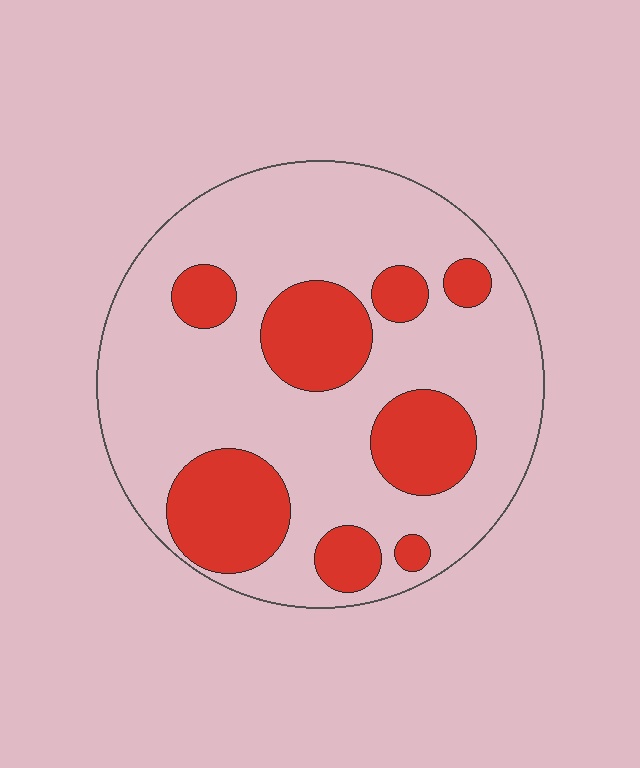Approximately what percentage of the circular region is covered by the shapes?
Approximately 30%.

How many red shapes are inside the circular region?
8.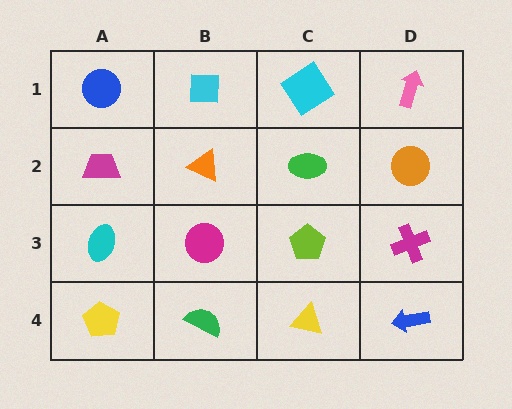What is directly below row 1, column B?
An orange triangle.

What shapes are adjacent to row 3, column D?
An orange circle (row 2, column D), a blue arrow (row 4, column D), a lime pentagon (row 3, column C).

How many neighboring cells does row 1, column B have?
3.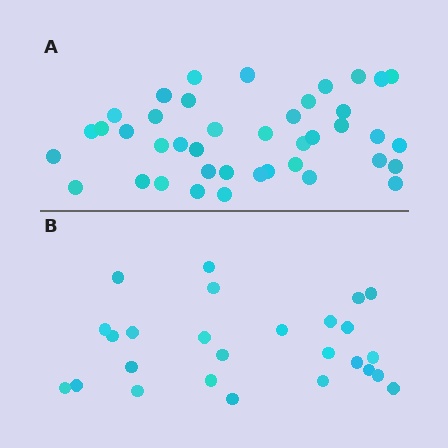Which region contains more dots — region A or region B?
Region A (the top region) has more dots.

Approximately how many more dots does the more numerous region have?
Region A has approximately 15 more dots than region B.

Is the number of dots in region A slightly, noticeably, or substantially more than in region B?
Region A has substantially more. The ratio is roughly 1.6 to 1.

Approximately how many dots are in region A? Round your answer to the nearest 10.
About 40 dots. (The exact count is 41, which rounds to 40.)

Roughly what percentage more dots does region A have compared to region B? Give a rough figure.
About 60% more.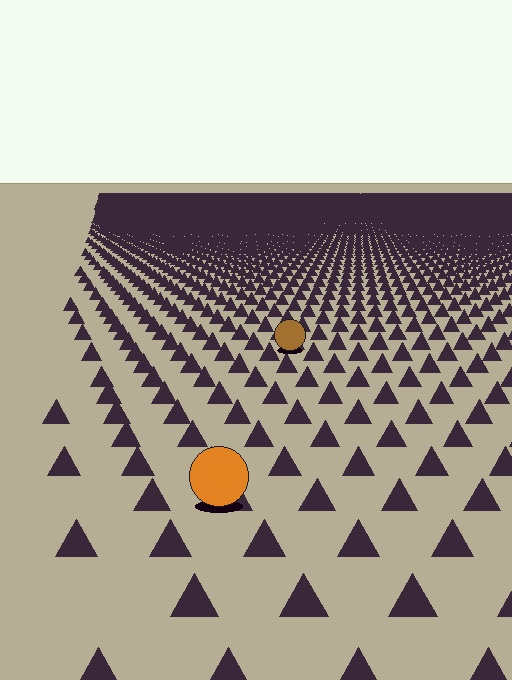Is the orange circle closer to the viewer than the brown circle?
Yes. The orange circle is closer — you can tell from the texture gradient: the ground texture is coarser near it.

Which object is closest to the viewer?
The orange circle is closest. The texture marks near it are larger and more spread out.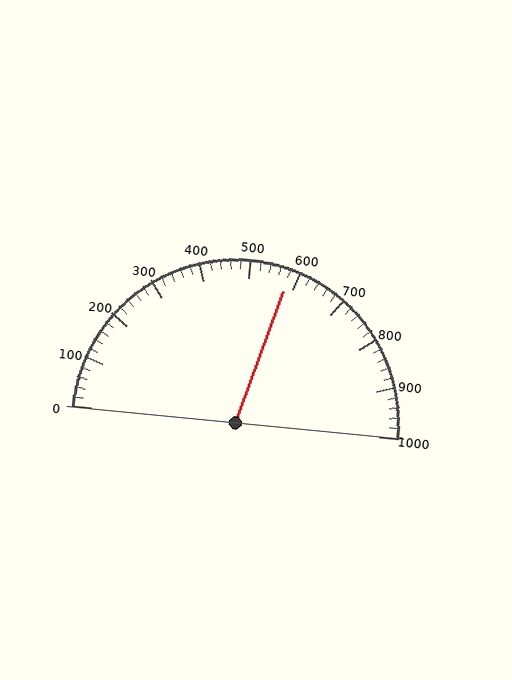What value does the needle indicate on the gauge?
The needle indicates approximately 580.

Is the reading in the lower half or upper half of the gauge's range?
The reading is in the upper half of the range (0 to 1000).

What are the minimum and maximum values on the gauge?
The gauge ranges from 0 to 1000.